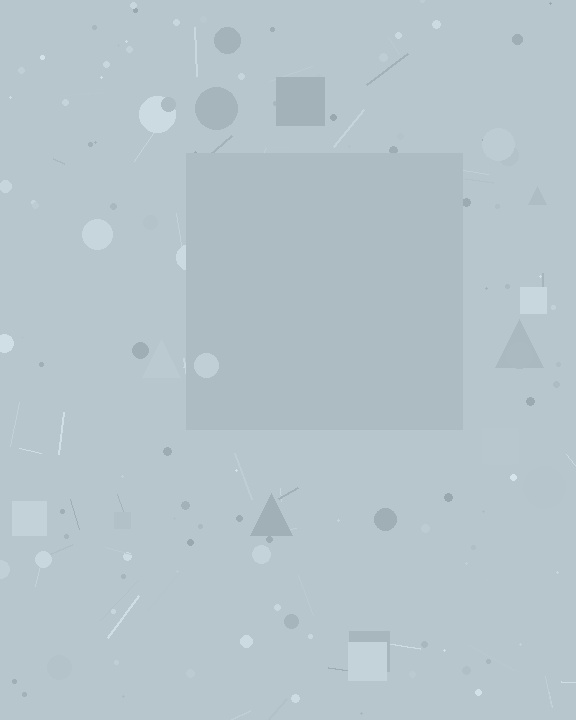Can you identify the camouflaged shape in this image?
The camouflaged shape is a square.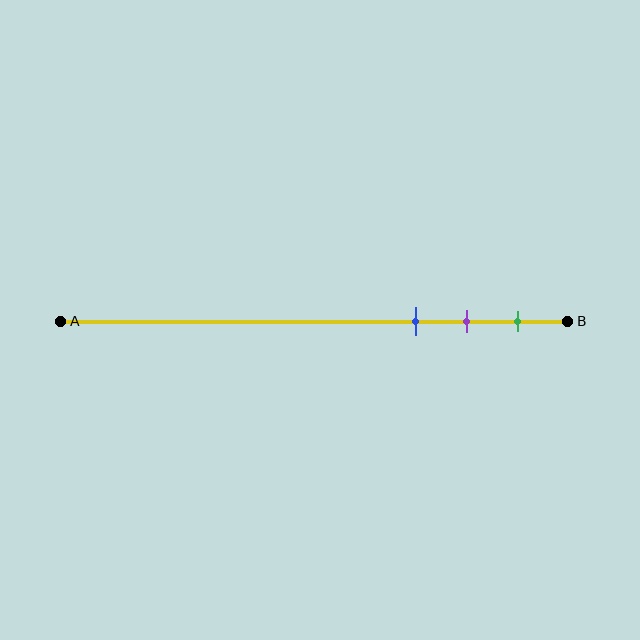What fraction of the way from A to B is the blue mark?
The blue mark is approximately 70% (0.7) of the way from A to B.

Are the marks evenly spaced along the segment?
Yes, the marks are approximately evenly spaced.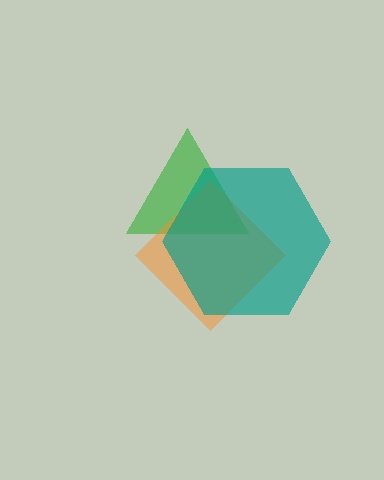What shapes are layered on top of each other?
The layered shapes are: a green triangle, an orange diamond, a teal hexagon.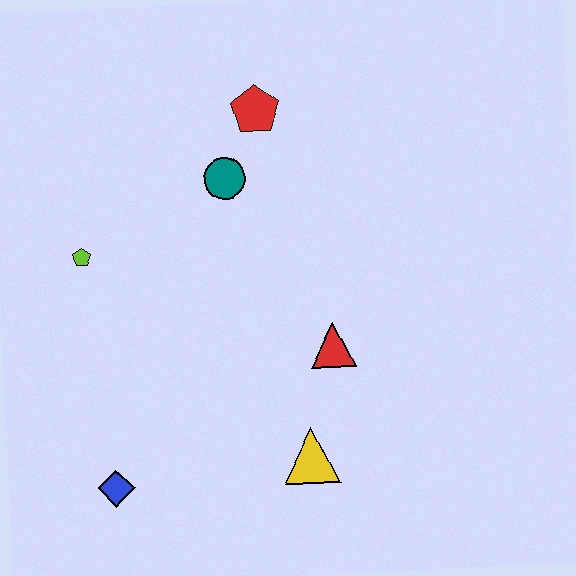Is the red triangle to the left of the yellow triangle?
No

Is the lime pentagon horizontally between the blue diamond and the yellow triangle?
No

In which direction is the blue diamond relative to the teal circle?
The blue diamond is below the teal circle.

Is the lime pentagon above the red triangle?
Yes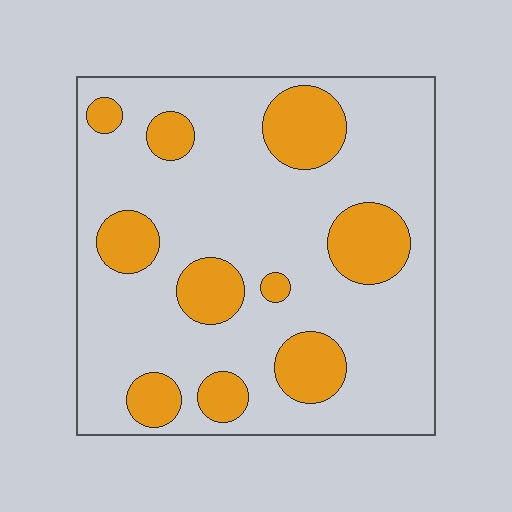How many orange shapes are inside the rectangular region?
10.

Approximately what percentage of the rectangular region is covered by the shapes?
Approximately 25%.